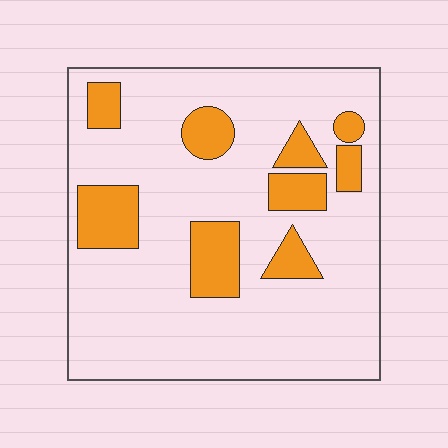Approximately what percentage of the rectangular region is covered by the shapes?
Approximately 20%.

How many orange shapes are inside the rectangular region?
9.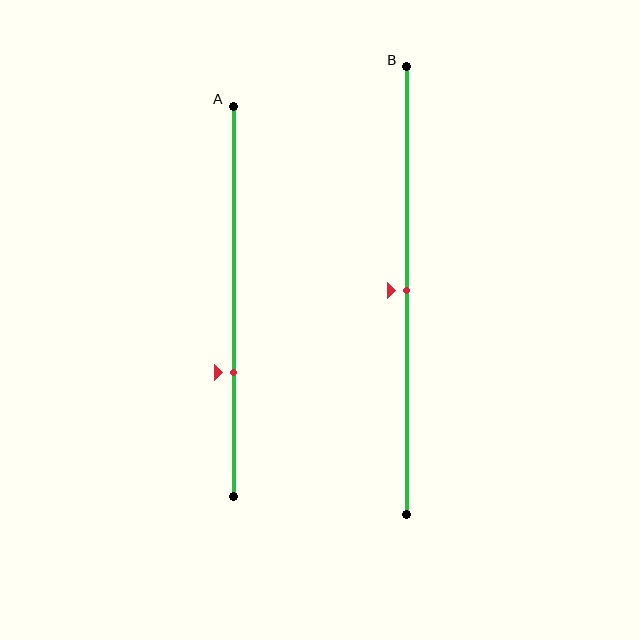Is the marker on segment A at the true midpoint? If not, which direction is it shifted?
No, the marker on segment A is shifted downward by about 18% of the segment length.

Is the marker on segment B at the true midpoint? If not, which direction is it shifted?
Yes, the marker on segment B is at the true midpoint.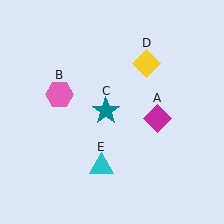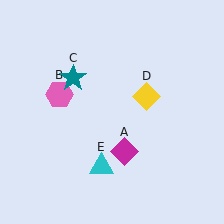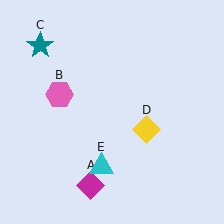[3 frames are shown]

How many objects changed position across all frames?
3 objects changed position: magenta diamond (object A), teal star (object C), yellow diamond (object D).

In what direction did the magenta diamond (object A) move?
The magenta diamond (object A) moved down and to the left.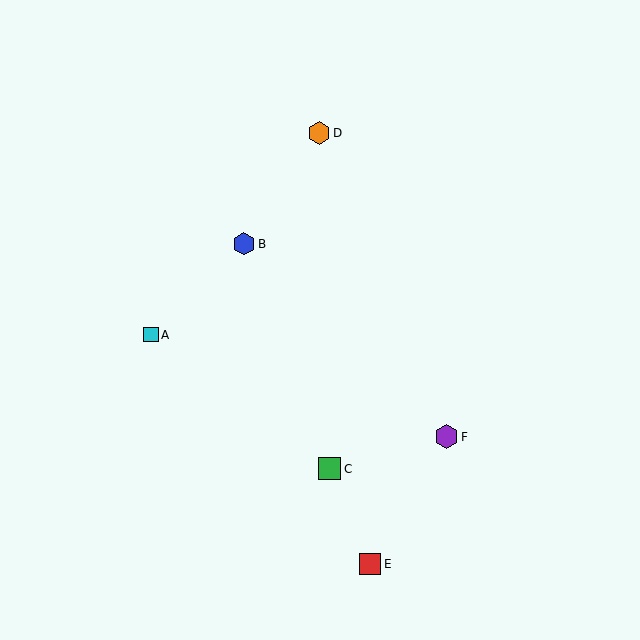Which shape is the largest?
The purple hexagon (labeled F) is the largest.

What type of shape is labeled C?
Shape C is a green square.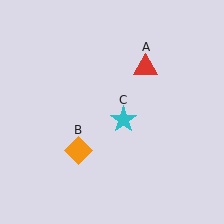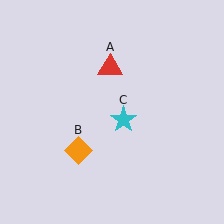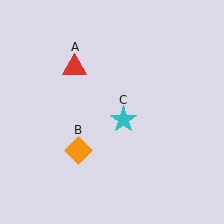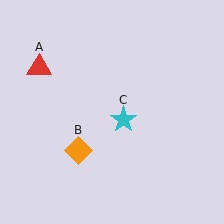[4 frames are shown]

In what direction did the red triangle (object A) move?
The red triangle (object A) moved left.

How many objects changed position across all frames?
1 object changed position: red triangle (object A).